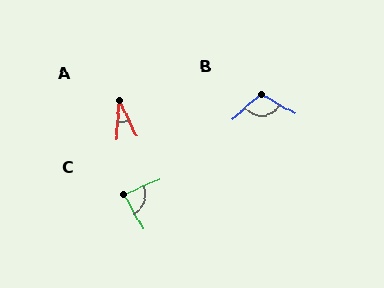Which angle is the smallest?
A, at approximately 30 degrees.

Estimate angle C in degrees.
Approximately 85 degrees.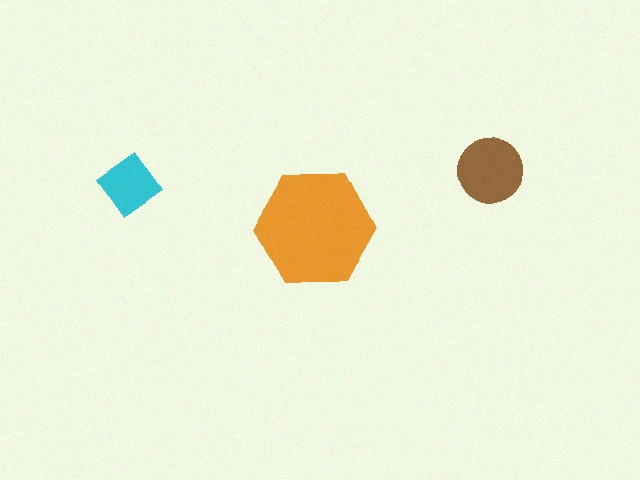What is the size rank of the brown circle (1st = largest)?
2nd.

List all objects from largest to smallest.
The orange hexagon, the brown circle, the cyan diamond.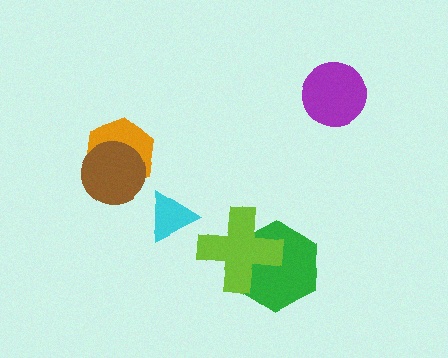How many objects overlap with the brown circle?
1 object overlaps with the brown circle.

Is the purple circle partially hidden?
No, no other shape covers it.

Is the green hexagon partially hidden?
Yes, it is partially covered by another shape.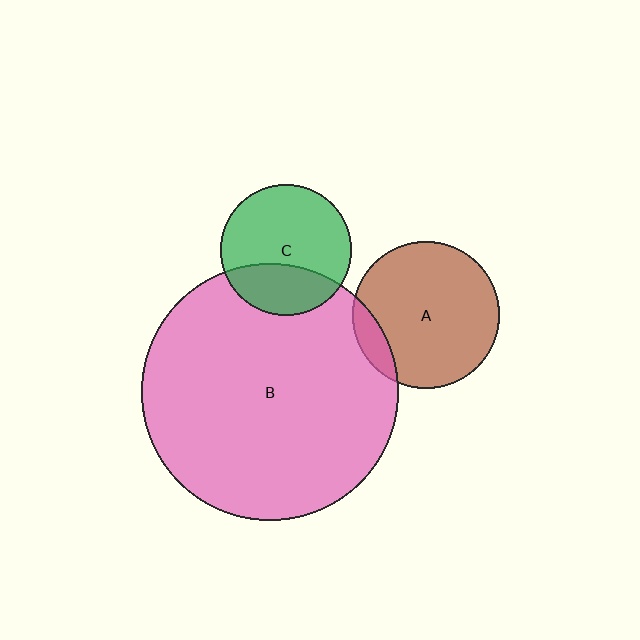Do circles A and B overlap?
Yes.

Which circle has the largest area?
Circle B (pink).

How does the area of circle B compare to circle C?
Approximately 3.9 times.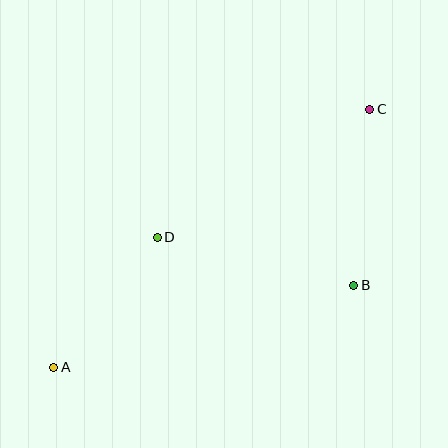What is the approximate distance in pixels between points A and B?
The distance between A and B is approximately 311 pixels.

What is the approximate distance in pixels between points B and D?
The distance between B and D is approximately 202 pixels.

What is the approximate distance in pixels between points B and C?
The distance between B and C is approximately 177 pixels.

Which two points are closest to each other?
Points A and D are closest to each other.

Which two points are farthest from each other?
Points A and C are farthest from each other.